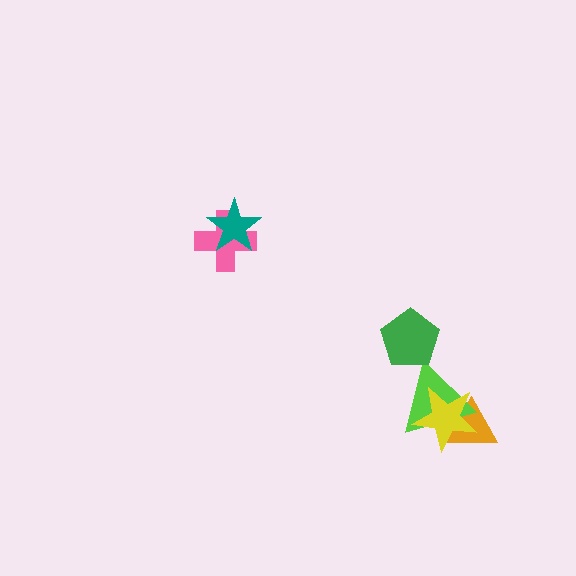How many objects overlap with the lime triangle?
2 objects overlap with the lime triangle.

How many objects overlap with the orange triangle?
2 objects overlap with the orange triangle.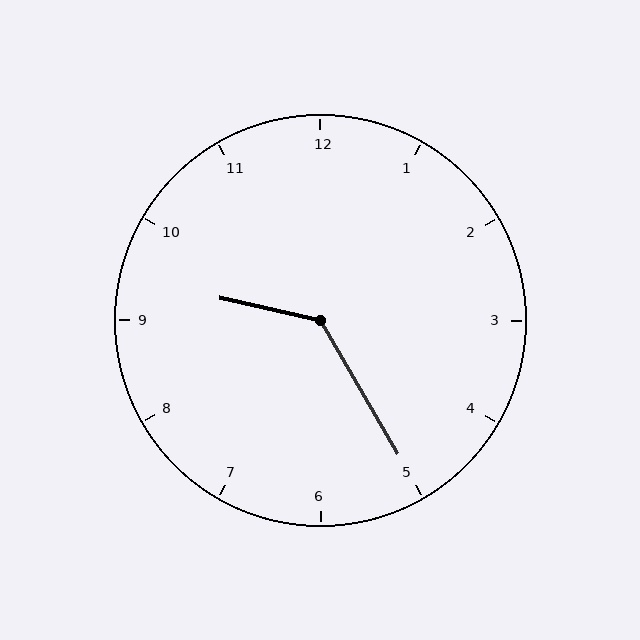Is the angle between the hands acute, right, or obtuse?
It is obtuse.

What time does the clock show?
9:25.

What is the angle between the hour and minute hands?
Approximately 132 degrees.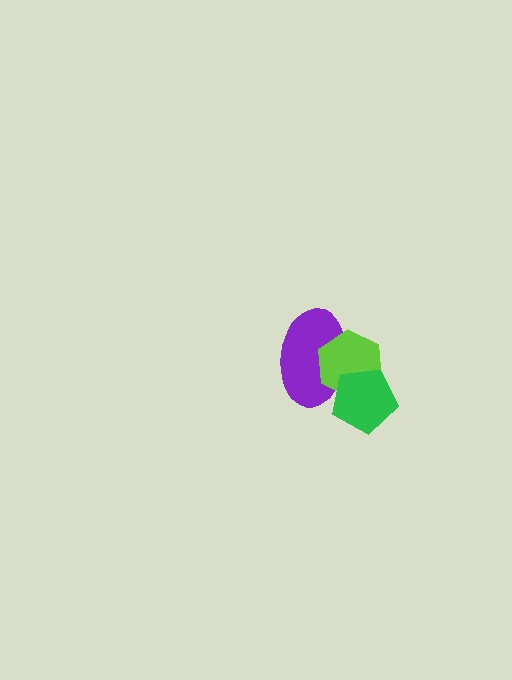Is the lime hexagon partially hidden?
Yes, it is partially covered by another shape.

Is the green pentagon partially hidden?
No, no other shape covers it.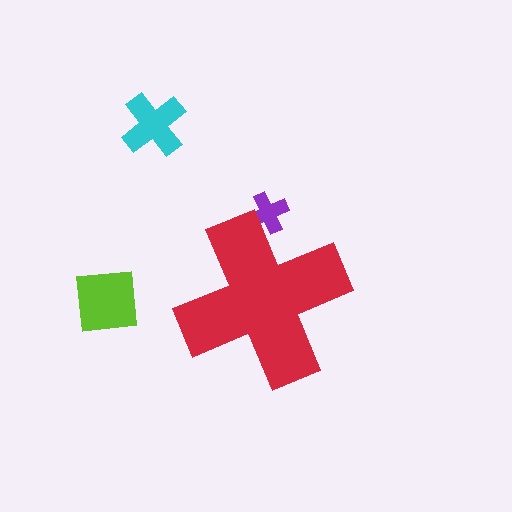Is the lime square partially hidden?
No, the lime square is fully visible.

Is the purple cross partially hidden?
Yes, the purple cross is partially hidden behind the red cross.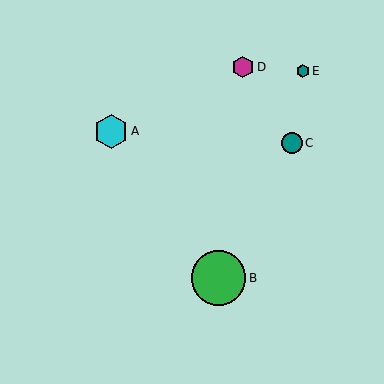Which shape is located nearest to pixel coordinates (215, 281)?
The green circle (labeled B) at (219, 278) is nearest to that location.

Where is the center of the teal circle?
The center of the teal circle is at (292, 143).